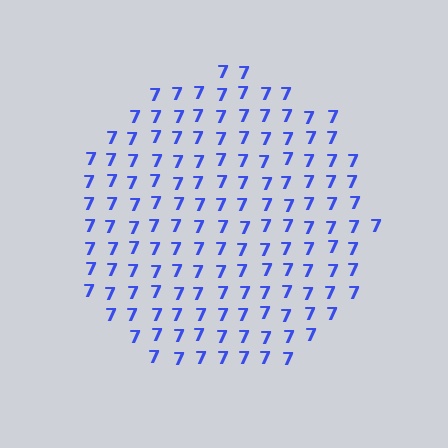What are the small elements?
The small elements are digit 7's.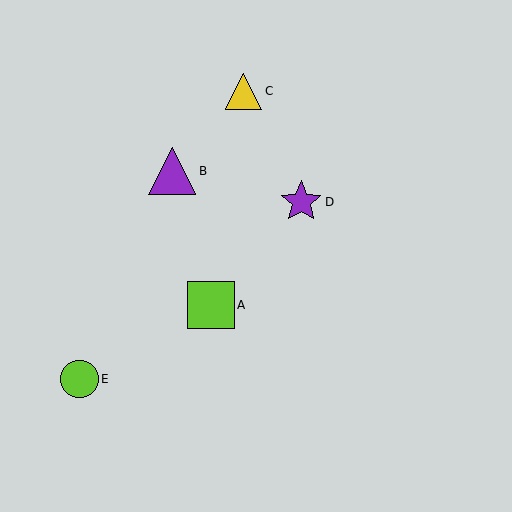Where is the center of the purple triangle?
The center of the purple triangle is at (172, 171).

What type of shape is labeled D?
Shape D is a purple star.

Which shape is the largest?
The purple triangle (labeled B) is the largest.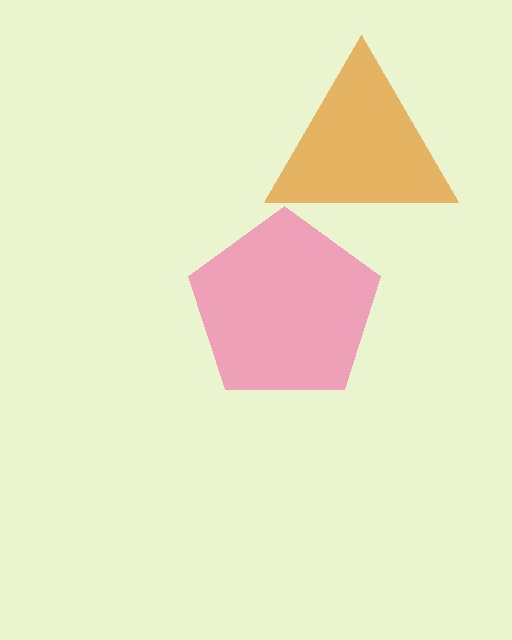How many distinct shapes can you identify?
There are 2 distinct shapes: a pink pentagon, an orange triangle.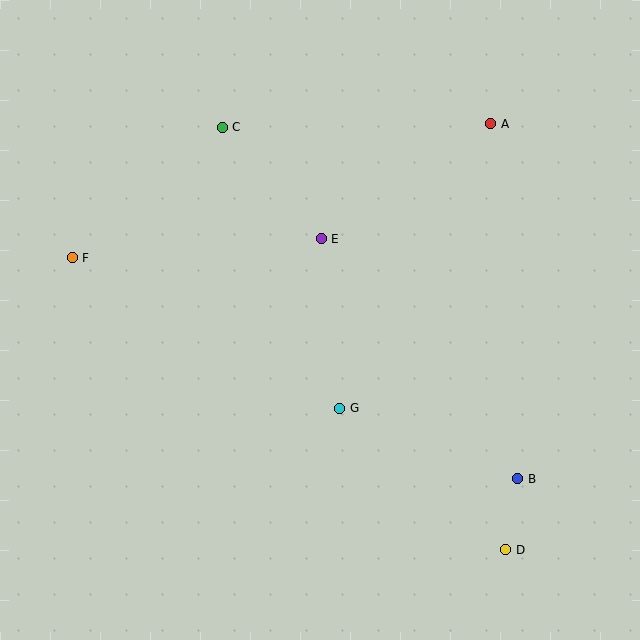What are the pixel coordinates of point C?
Point C is at (222, 127).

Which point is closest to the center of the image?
Point E at (321, 239) is closest to the center.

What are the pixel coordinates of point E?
Point E is at (321, 239).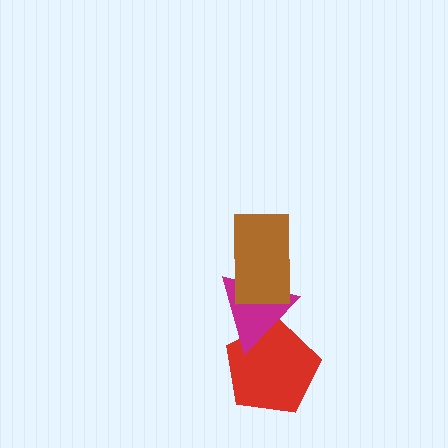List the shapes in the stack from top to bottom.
From top to bottom: the brown rectangle, the magenta triangle, the red pentagon.